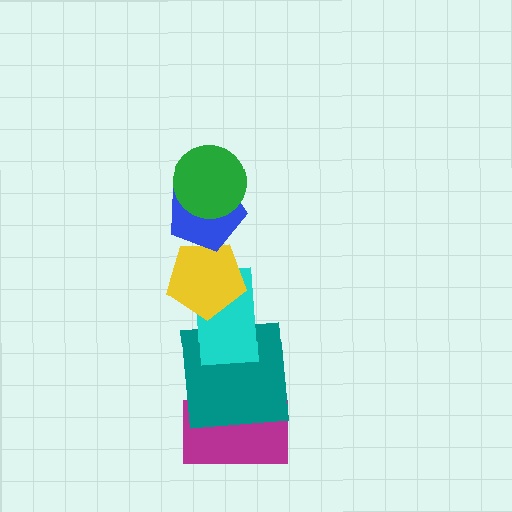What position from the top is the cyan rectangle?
The cyan rectangle is 4th from the top.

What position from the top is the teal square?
The teal square is 5th from the top.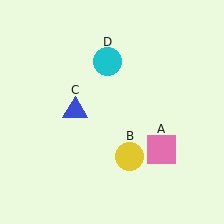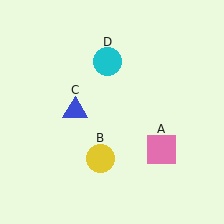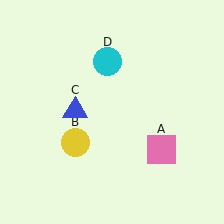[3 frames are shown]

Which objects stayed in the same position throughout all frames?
Pink square (object A) and blue triangle (object C) and cyan circle (object D) remained stationary.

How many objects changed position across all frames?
1 object changed position: yellow circle (object B).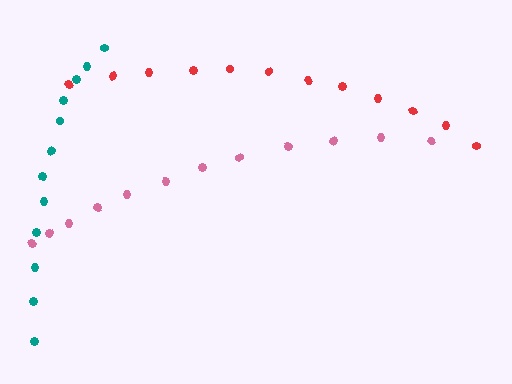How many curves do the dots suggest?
There are 3 distinct paths.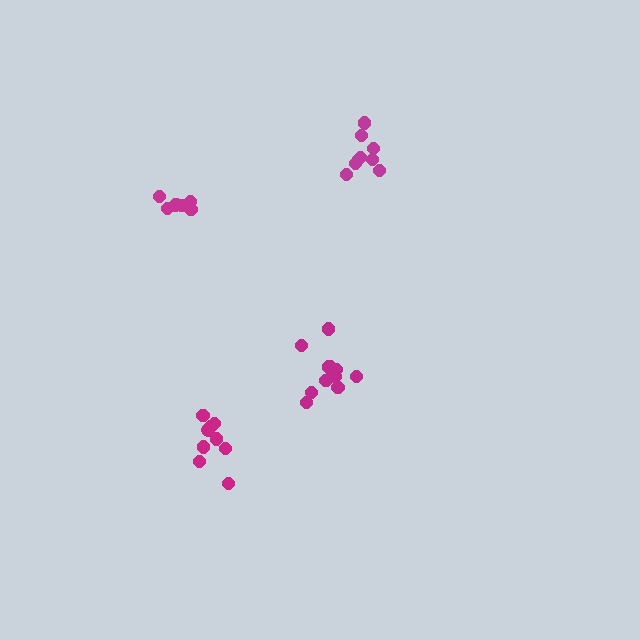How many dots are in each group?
Group 1: 11 dots, Group 2: 9 dots, Group 3: 8 dots, Group 4: 9 dots (37 total).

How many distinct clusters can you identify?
There are 4 distinct clusters.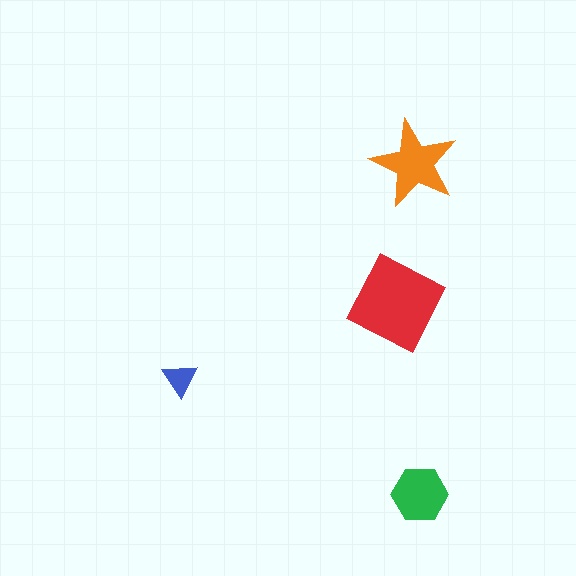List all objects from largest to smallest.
The red diamond, the orange star, the green hexagon, the blue triangle.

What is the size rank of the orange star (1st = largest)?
2nd.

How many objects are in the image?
There are 4 objects in the image.